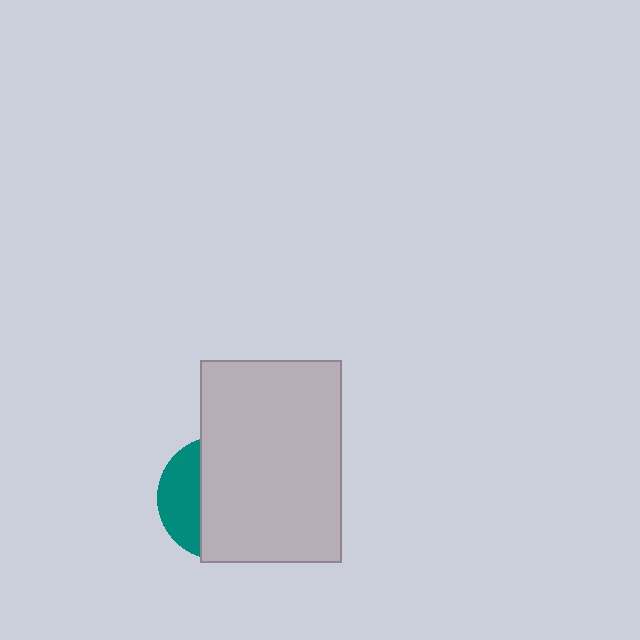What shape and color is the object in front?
The object in front is a light gray rectangle.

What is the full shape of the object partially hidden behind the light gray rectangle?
The partially hidden object is a teal circle.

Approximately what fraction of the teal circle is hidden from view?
Roughly 70% of the teal circle is hidden behind the light gray rectangle.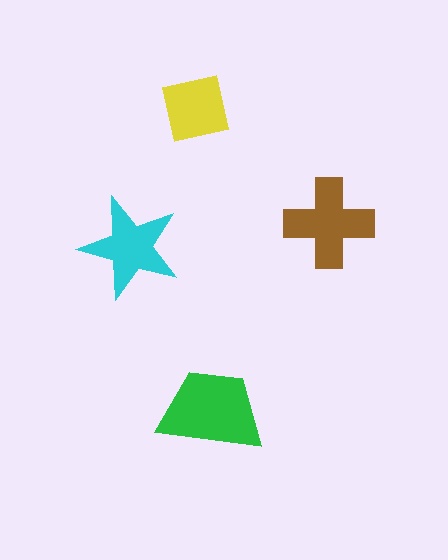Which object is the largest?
The green trapezoid.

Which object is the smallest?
The yellow square.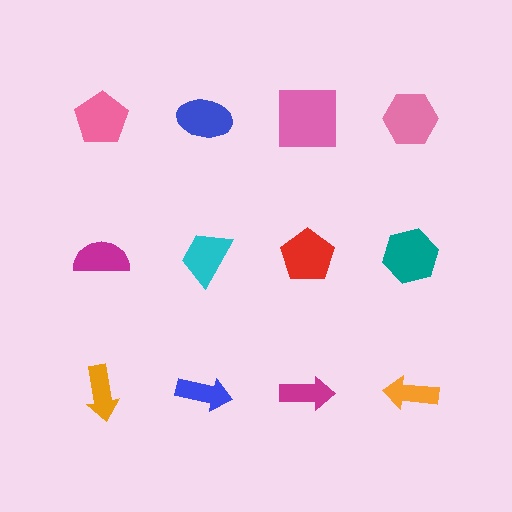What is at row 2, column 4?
A teal hexagon.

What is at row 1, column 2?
A blue ellipse.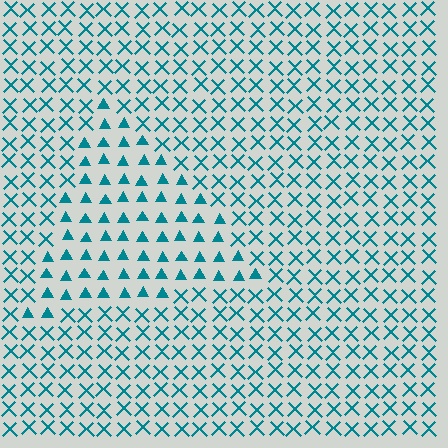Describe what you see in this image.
The image is filled with small teal elements arranged in a uniform grid. A triangle-shaped region contains triangles, while the surrounding area contains X marks. The boundary is defined purely by the change in element shape.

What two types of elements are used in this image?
The image uses triangles inside the triangle region and X marks outside it.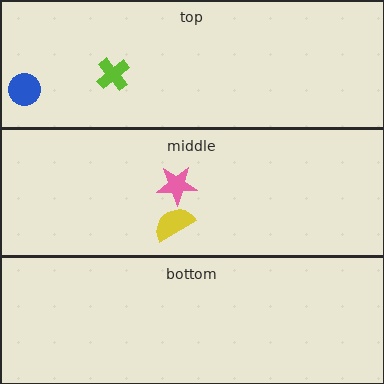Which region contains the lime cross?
The top region.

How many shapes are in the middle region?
2.